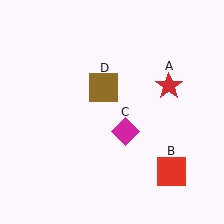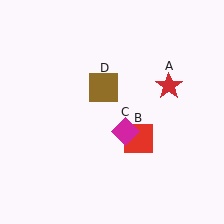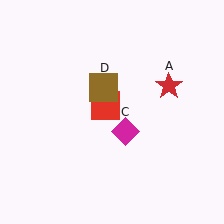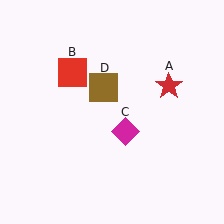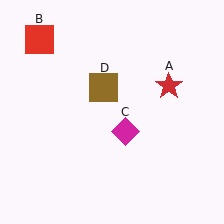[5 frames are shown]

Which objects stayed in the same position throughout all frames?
Red star (object A) and magenta diamond (object C) and brown square (object D) remained stationary.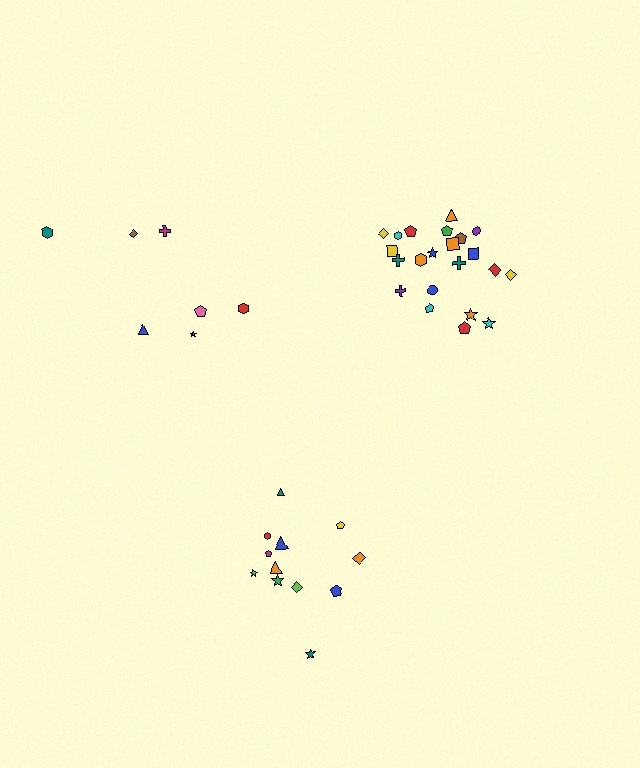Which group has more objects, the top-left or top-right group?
The top-right group.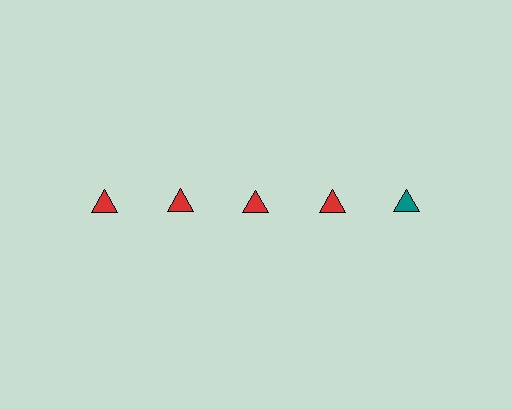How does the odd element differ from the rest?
It has a different color: teal instead of red.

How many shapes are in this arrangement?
There are 5 shapes arranged in a grid pattern.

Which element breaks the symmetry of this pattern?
The teal triangle in the top row, rightmost column breaks the symmetry. All other shapes are red triangles.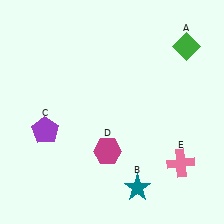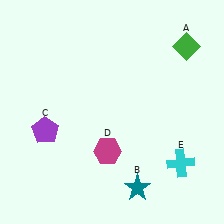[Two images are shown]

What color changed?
The cross (E) changed from pink in Image 1 to cyan in Image 2.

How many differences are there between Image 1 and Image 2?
There is 1 difference between the two images.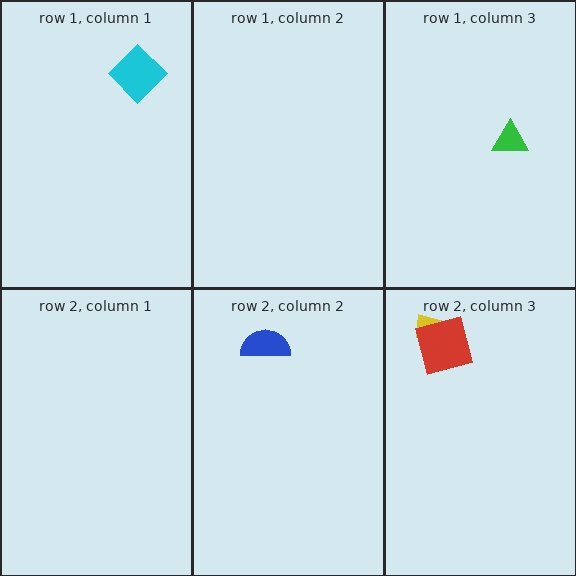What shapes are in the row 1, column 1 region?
The cyan diamond.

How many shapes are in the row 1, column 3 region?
1.